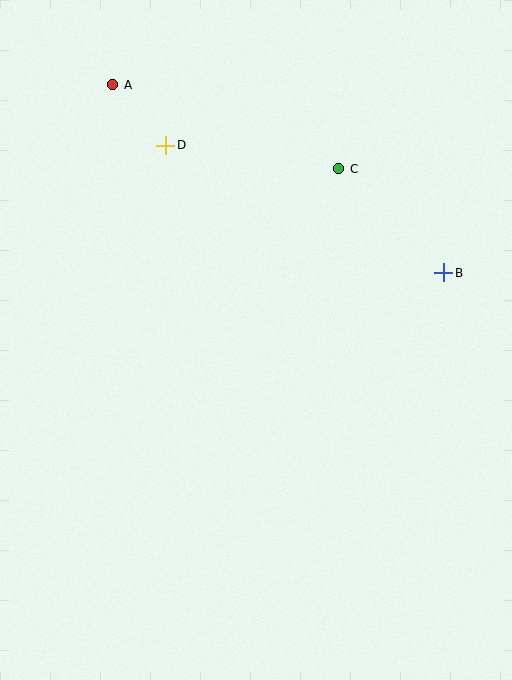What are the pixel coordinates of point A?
Point A is at (113, 85).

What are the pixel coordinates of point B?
Point B is at (444, 273).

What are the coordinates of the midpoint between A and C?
The midpoint between A and C is at (226, 127).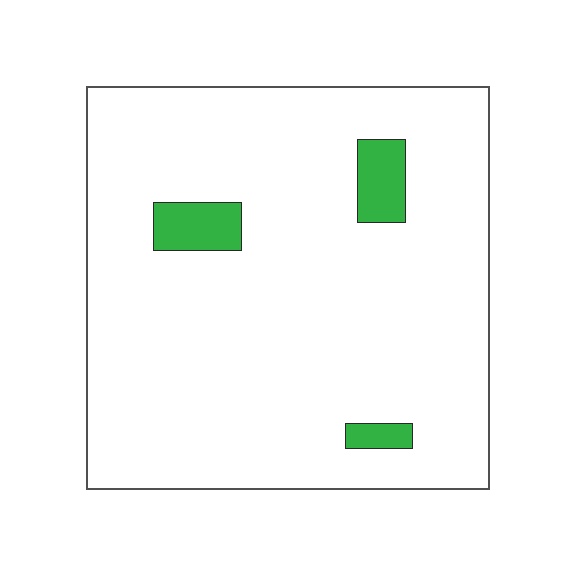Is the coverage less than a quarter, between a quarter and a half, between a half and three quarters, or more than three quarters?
Less than a quarter.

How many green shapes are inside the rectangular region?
3.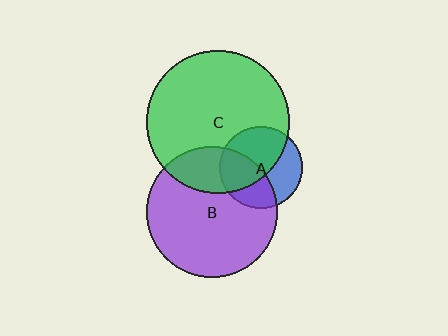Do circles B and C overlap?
Yes.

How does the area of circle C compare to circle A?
Approximately 3.0 times.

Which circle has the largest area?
Circle C (green).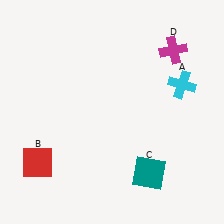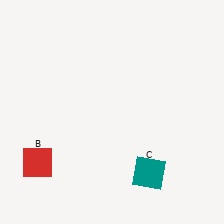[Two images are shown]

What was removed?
The magenta cross (D), the cyan cross (A) were removed in Image 2.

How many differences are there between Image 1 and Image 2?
There are 2 differences between the two images.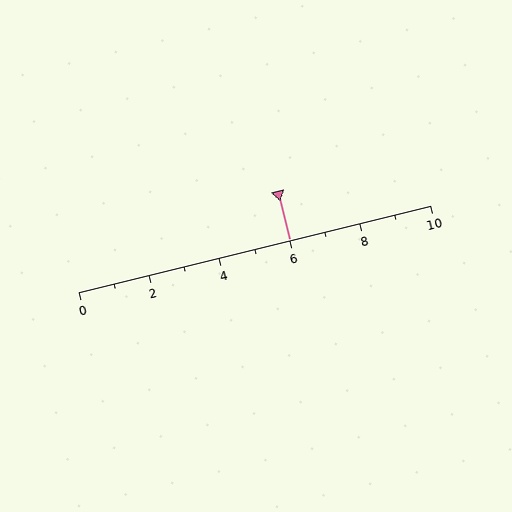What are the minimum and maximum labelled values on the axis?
The axis runs from 0 to 10.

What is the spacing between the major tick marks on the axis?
The major ticks are spaced 2 apart.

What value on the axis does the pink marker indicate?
The marker indicates approximately 6.